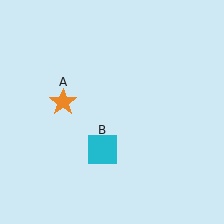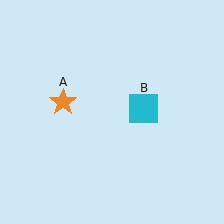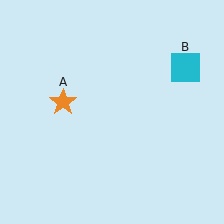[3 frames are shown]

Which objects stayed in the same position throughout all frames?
Orange star (object A) remained stationary.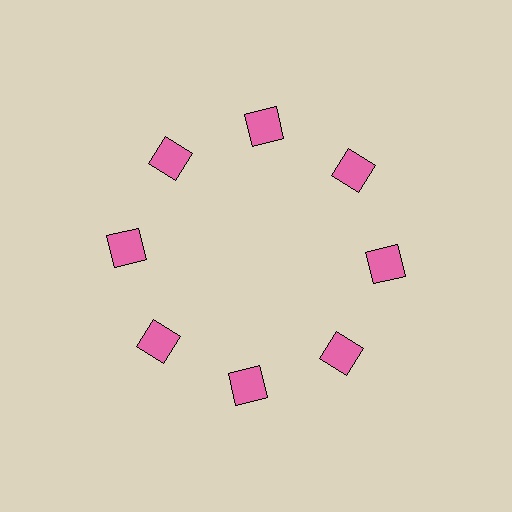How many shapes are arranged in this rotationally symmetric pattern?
There are 8 shapes, arranged in 8 groups of 1.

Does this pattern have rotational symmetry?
Yes, this pattern has 8-fold rotational symmetry. It looks the same after rotating 45 degrees around the center.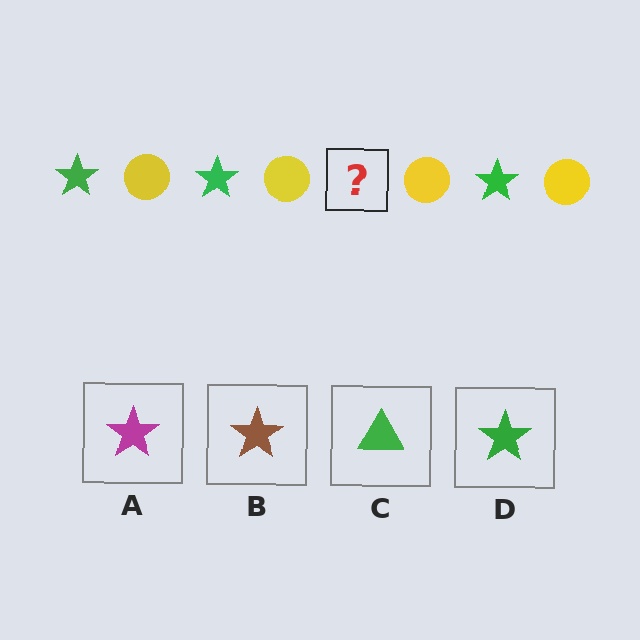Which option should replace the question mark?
Option D.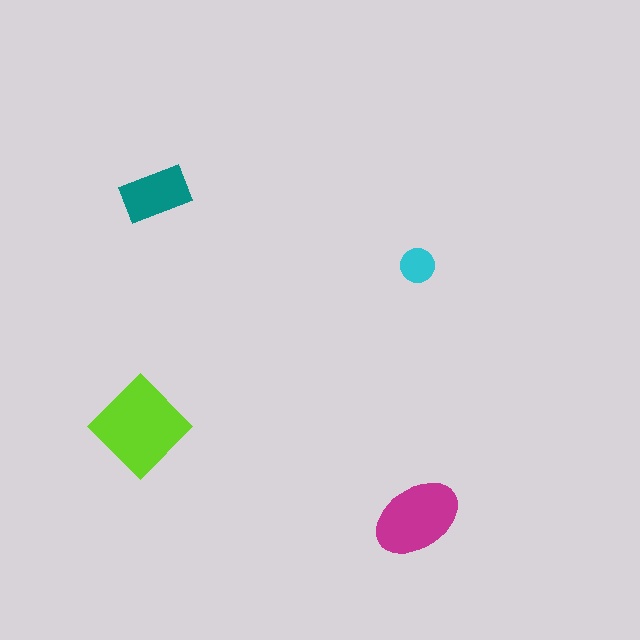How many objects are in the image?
There are 4 objects in the image.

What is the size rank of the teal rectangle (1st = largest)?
3rd.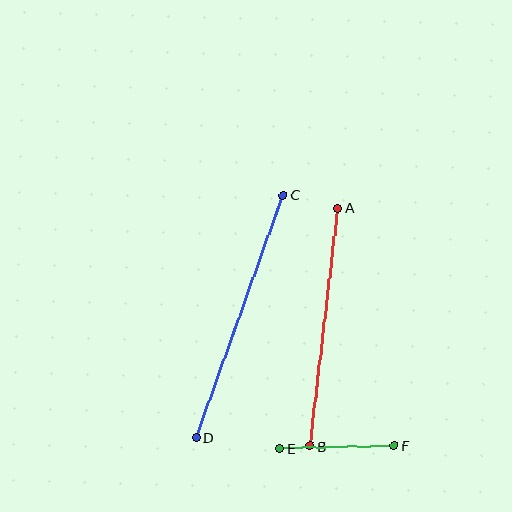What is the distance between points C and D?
The distance is approximately 258 pixels.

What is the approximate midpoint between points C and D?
The midpoint is at approximately (240, 316) pixels.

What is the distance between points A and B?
The distance is approximately 239 pixels.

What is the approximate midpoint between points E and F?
The midpoint is at approximately (337, 447) pixels.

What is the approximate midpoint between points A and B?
The midpoint is at approximately (324, 327) pixels.